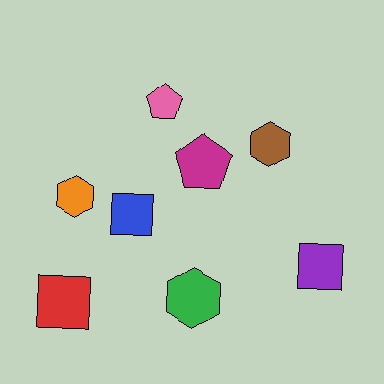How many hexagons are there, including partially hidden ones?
There are 3 hexagons.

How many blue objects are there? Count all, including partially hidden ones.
There is 1 blue object.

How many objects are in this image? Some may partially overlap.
There are 8 objects.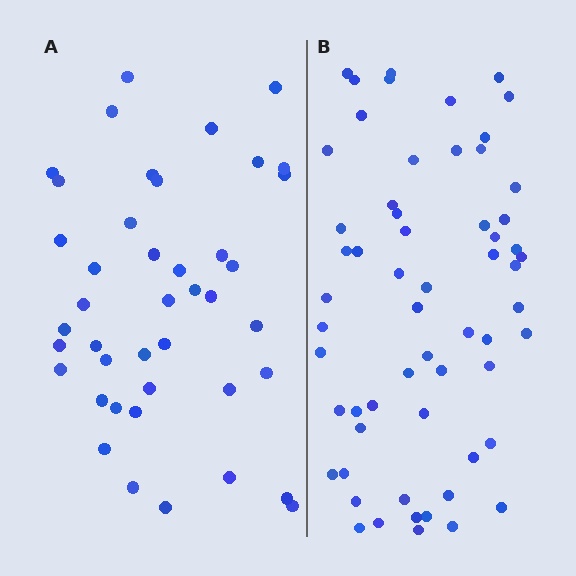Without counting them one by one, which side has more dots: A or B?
Region B (the right region) has more dots.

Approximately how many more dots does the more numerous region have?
Region B has approximately 20 more dots than region A.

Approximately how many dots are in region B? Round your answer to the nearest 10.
About 60 dots.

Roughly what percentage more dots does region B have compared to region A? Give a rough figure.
About 45% more.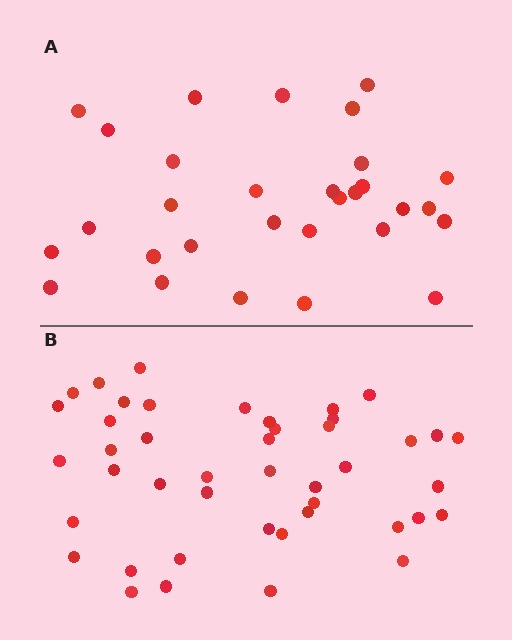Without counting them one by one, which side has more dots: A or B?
Region B (the bottom region) has more dots.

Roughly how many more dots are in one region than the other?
Region B has approximately 15 more dots than region A.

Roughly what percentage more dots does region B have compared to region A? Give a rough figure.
About 45% more.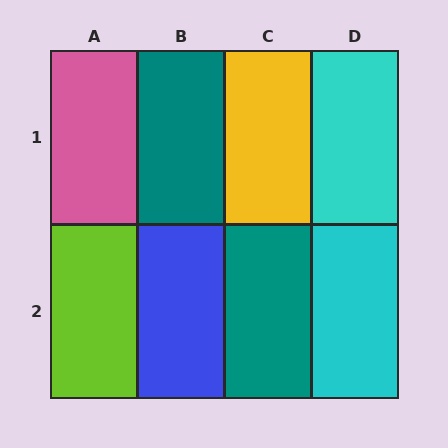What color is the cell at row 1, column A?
Pink.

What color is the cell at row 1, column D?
Cyan.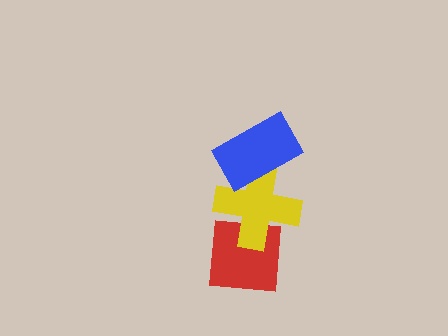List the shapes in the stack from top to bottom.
From top to bottom: the blue rectangle, the yellow cross, the red square.